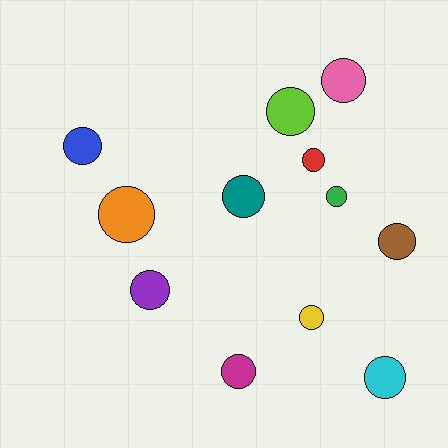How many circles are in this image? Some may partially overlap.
There are 12 circles.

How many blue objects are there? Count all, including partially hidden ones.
There is 1 blue object.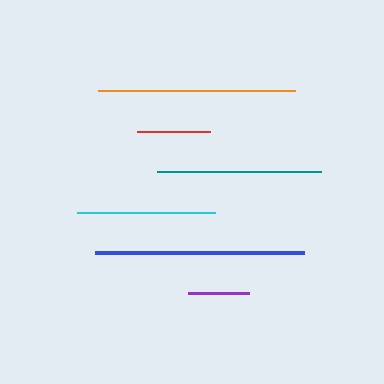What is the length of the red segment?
The red segment is approximately 72 pixels long.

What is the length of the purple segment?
The purple segment is approximately 61 pixels long.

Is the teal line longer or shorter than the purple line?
The teal line is longer than the purple line.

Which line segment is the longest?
The blue line is the longest at approximately 209 pixels.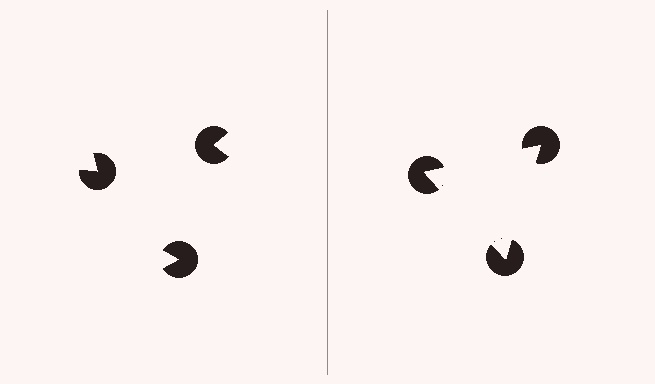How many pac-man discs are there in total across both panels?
6 — 3 on each side.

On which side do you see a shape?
An illusory triangle appears on the right side. On the left side the wedge cuts are rotated, so no coherent shape forms.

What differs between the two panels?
The pac-man discs are positioned identically on both sides; only the wedge orientations differ. On the right they align to a triangle; on the left they are misaligned.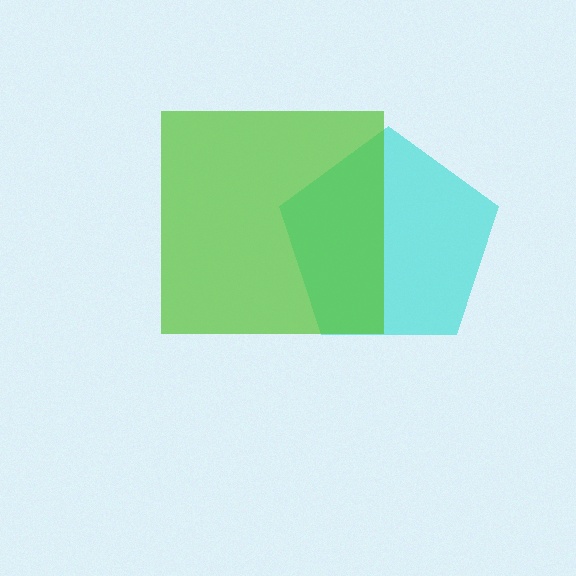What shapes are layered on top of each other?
The layered shapes are: a cyan pentagon, a lime square.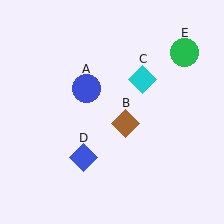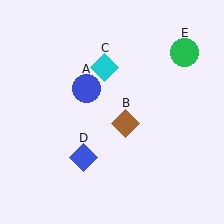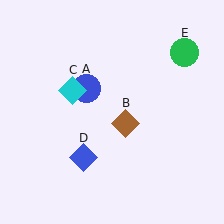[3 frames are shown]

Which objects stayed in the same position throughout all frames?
Blue circle (object A) and brown diamond (object B) and blue diamond (object D) and green circle (object E) remained stationary.